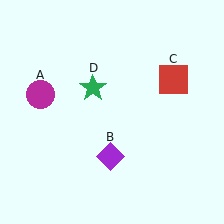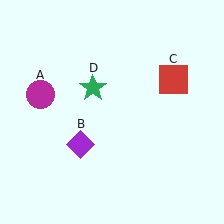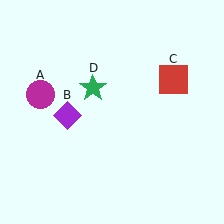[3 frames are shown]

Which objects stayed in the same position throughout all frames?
Magenta circle (object A) and red square (object C) and green star (object D) remained stationary.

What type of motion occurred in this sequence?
The purple diamond (object B) rotated clockwise around the center of the scene.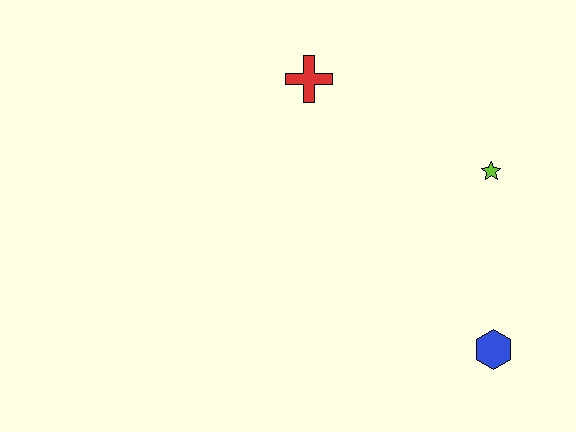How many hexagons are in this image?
There is 1 hexagon.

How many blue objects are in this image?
There is 1 blue object.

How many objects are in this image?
There are 3 objects.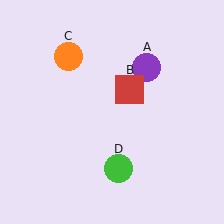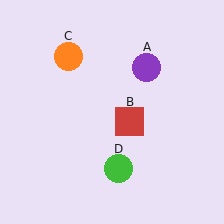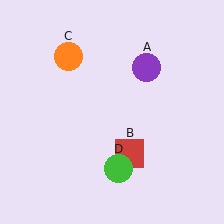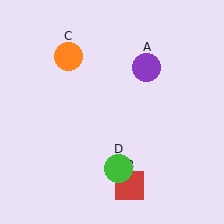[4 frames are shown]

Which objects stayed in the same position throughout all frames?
Purple circle (object A) and orange circle (object C) and green circle (object D) remained stationary.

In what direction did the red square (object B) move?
The red square (object B) moved down.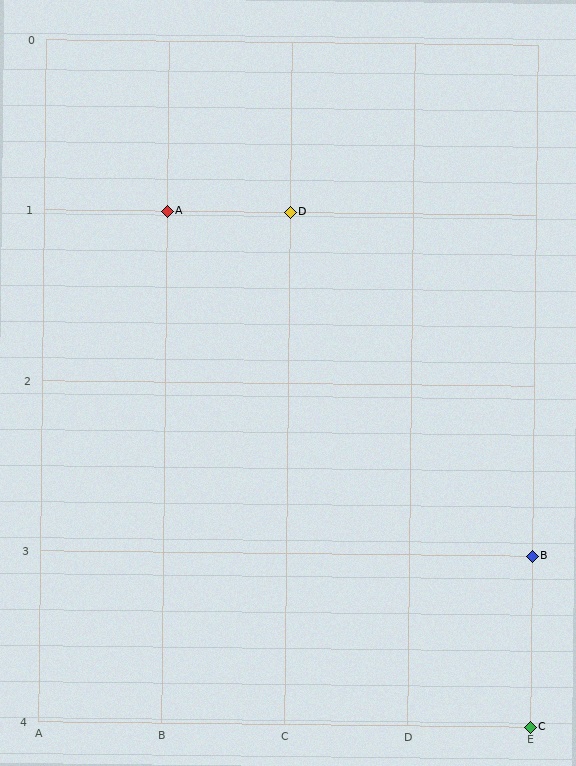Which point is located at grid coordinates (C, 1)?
Point D is at (C, 1).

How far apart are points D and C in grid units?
Points D and C are 2 columns and 3 rows apart (about 3.6 grid units diagonally).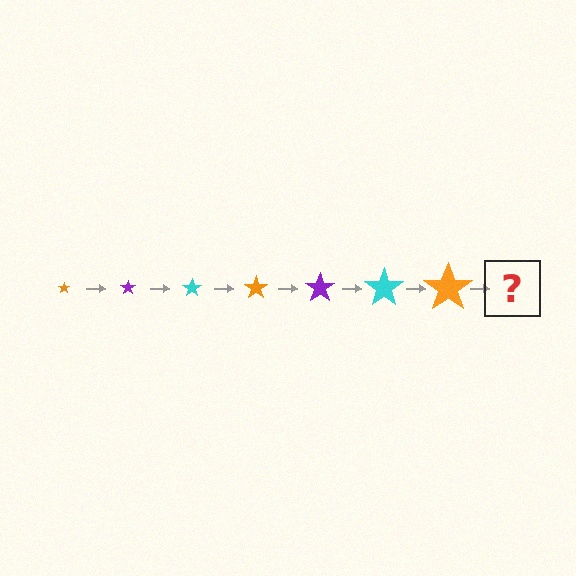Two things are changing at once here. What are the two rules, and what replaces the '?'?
The two rules are that the star grows larger each step and the color cycles through orange, purple, and cyan. The '?' should be a purple star, larger than the previous one.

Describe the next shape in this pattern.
It should be a purple star, larger than the previous one.